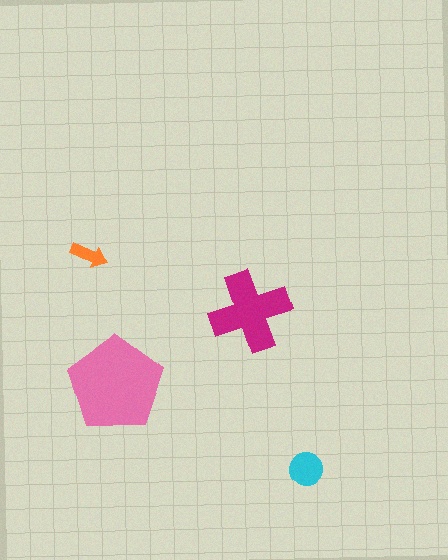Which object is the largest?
The pink pentagon.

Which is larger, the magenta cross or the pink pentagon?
The pink pentagon.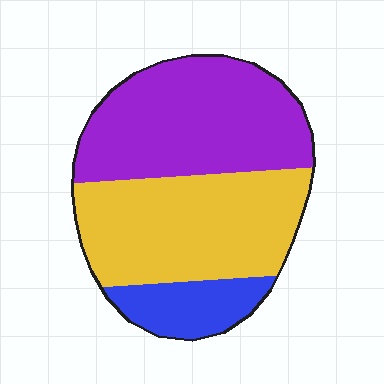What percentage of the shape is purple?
Purple takes up between a third and a half of the shape.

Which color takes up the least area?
Blue, at roughly 15%.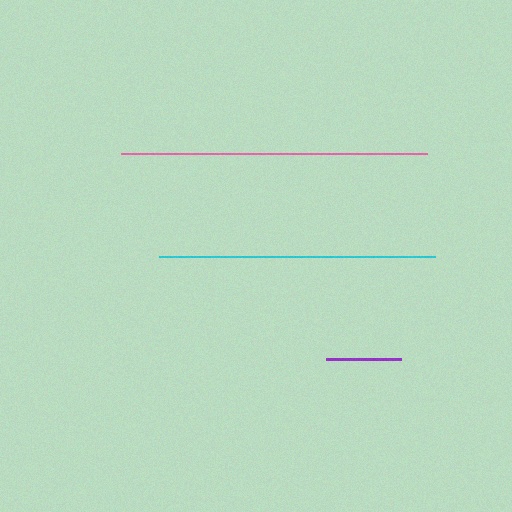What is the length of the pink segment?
The pink segment is approximately 306 pixels long.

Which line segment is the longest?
The pink line is the longest at approximately 306 pixels.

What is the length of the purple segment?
The purple segment is approximately 75 pixels long.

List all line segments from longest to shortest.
From longest to shortest: pink, cyan, purple.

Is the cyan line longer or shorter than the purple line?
The cyan line is longer than the purple line.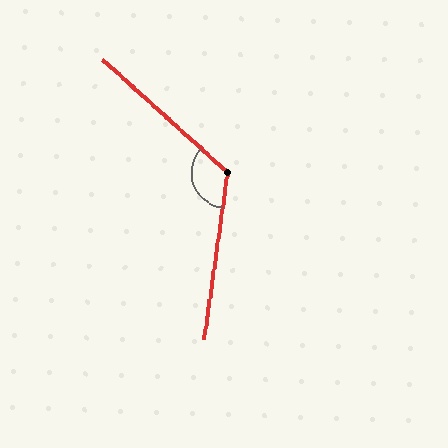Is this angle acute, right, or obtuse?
It is obtuse.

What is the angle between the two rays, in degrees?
Approximately 124 degrees.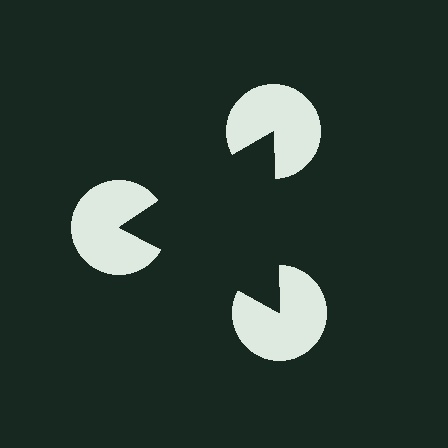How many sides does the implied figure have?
3 sides.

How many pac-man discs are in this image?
There are 3 — one at each vertex of the illusory triangle.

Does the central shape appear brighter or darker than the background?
It typically appears slightly darker than the background, even though no actual brightness change is drawn.